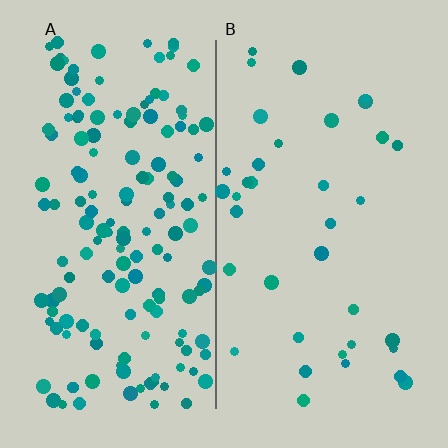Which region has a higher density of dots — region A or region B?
A (the left).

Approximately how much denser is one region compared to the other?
Approximately 4.1× — region A over region B.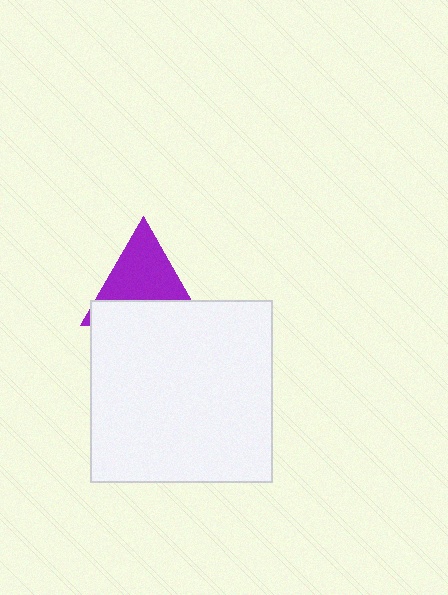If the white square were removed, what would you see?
You would see the complete purple triangle.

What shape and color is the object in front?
The object in front is a white square.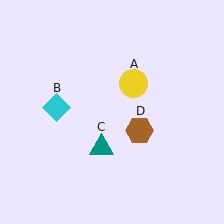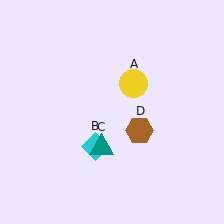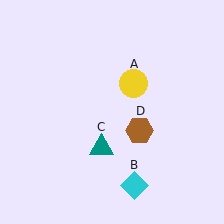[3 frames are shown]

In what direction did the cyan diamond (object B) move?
The cyan diamond (object B) moved down and to the right.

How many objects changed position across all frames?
1 object changed position: cyan diamond (object B).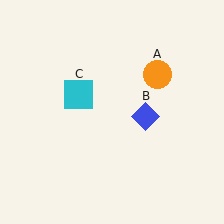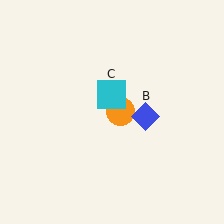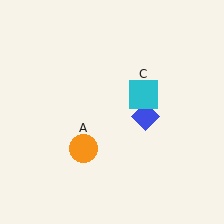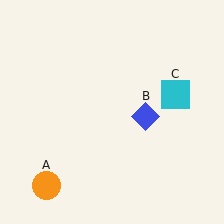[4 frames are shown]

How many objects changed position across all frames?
2 objects changed position: orange circle (object A), cyan square (object C).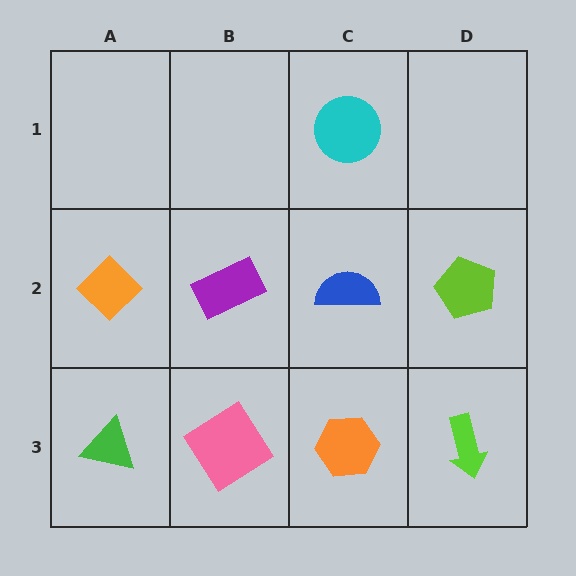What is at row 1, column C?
A cyan circle.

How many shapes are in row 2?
4 shapes.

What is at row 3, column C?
An orange hexagon.